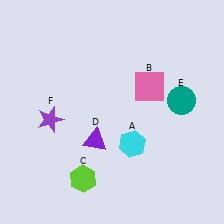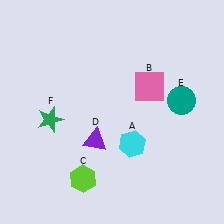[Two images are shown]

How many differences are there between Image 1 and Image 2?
There is 1 difference between the two images.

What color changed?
The star (F) changed from purple in Image 1 to green in Image 2.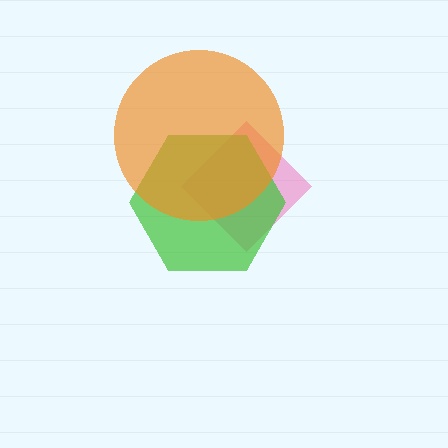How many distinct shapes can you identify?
There are 3 distinct shapes: a pink diamond, a green hexagon, an orange circle.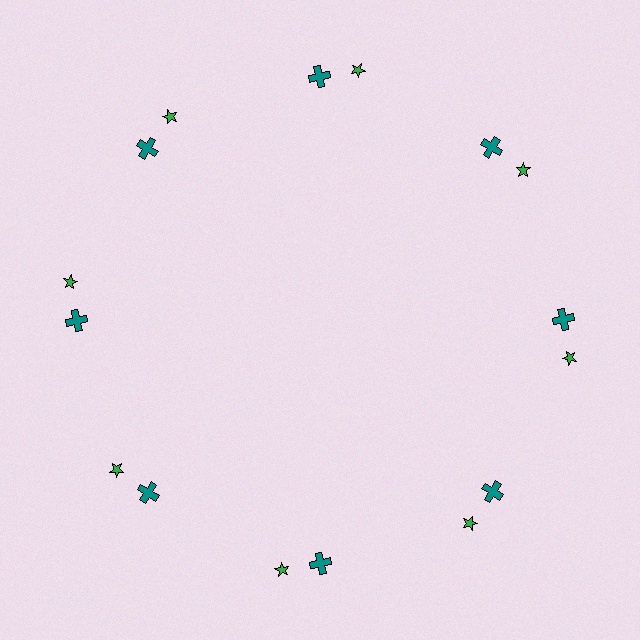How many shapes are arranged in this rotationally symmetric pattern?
There are 16 shapes, arranged in 8 groups of 2.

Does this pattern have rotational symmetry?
Yes, this pattern has 8-fold rotational symmetry. It looks the same after rotating 45 degrees around the center.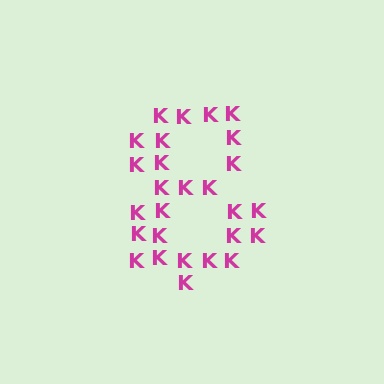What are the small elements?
The small elements are letter K's.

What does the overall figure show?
The overall figure shows the digit 8.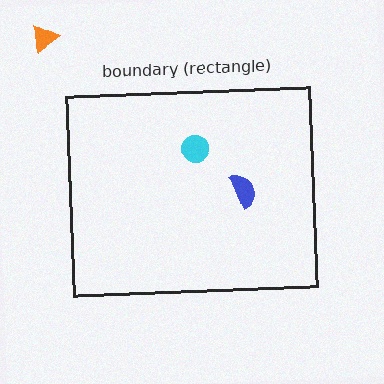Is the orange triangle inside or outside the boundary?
Outside.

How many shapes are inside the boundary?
2 inside, 1 outside.